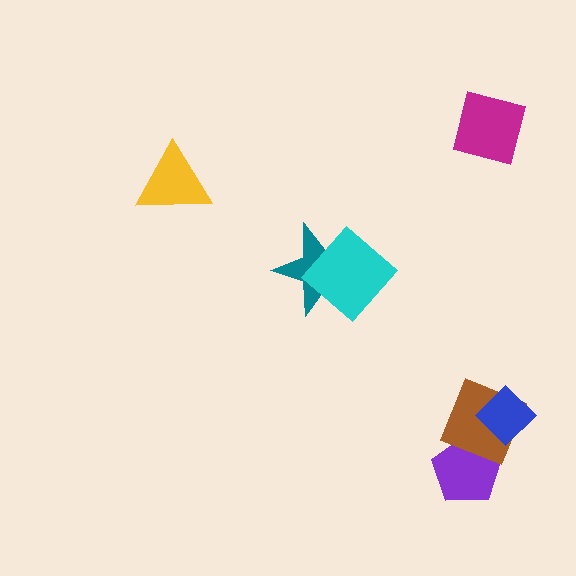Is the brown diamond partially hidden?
Yes, it is partially covered by another shape.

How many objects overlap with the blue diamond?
1 object overlaps with the blue diamond.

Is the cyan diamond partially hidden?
No, no other shape covers it.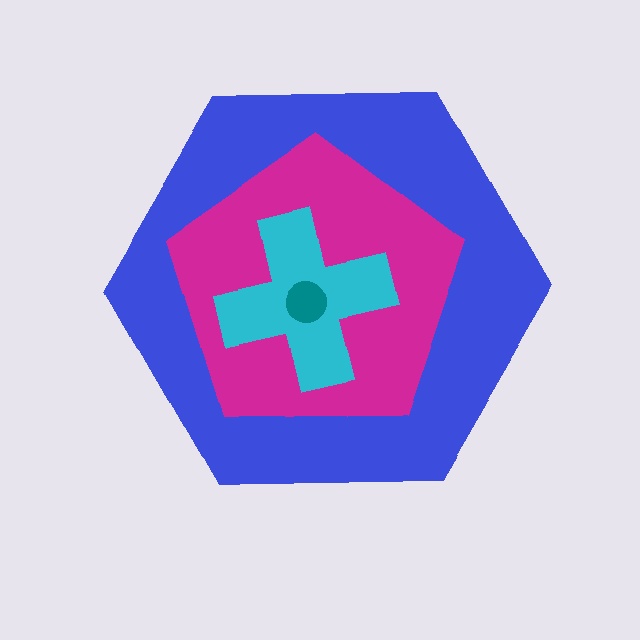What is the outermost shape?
The blue hexagon.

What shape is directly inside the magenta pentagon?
The cyan cross.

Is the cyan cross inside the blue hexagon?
Yes.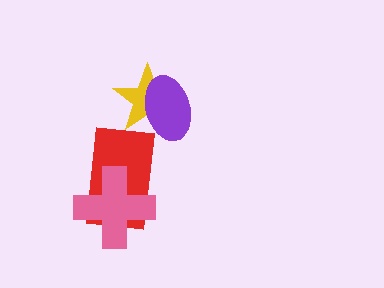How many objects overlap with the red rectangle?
1 object overlaps with the red rectangle.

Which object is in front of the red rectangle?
The pink cross is in front of the red rectangle.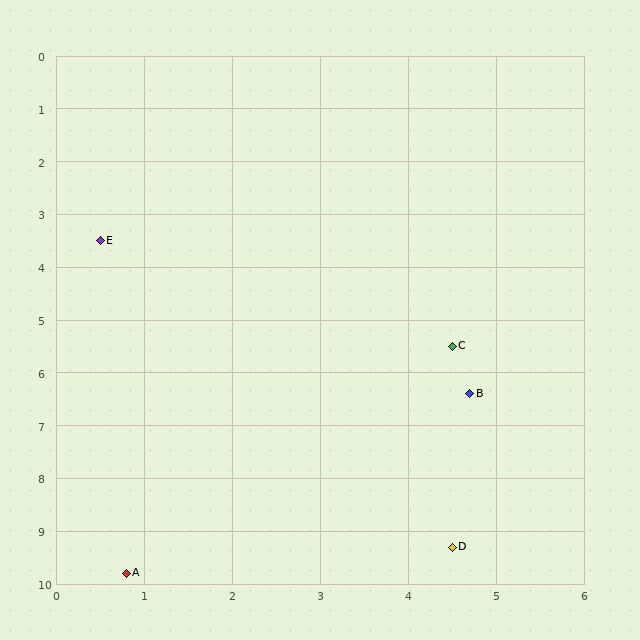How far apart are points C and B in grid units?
Points C and B are about 0.9 grid units apart.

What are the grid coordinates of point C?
Point C is at approximately (4.5, 5.5).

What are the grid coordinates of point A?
Point A is at approximately (0.8, 9.8).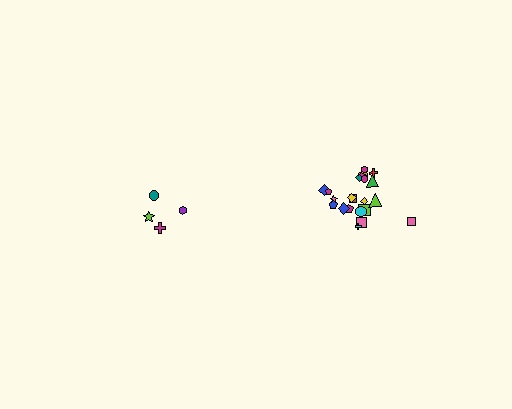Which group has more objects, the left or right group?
The right group.